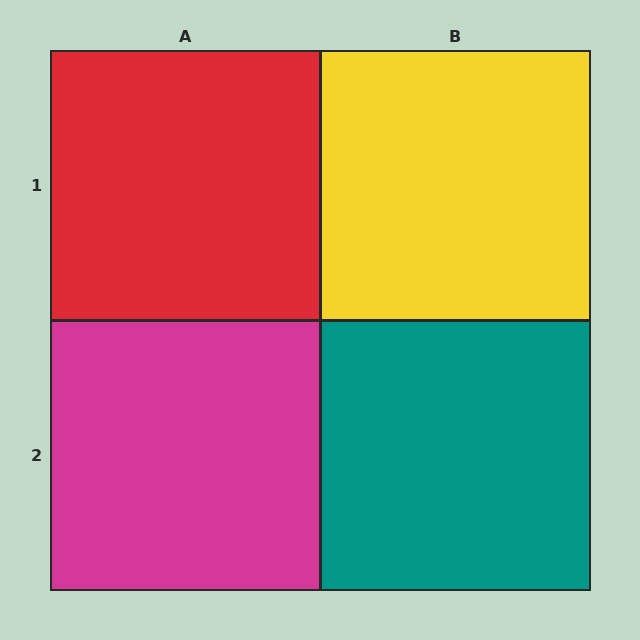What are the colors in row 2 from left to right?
Magenta, teal.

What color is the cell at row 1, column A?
Red.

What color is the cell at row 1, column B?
Yellow.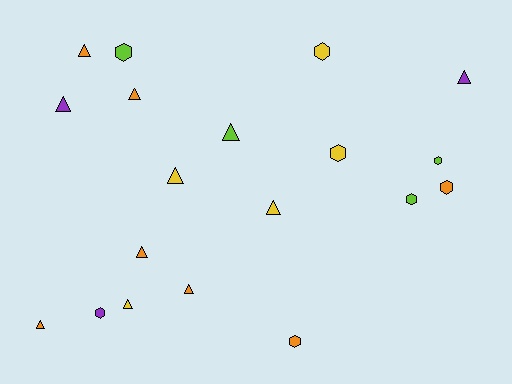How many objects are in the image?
There are 19 objects.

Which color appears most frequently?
Orange, with 7 objects.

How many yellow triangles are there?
There are 3 yellow triangles.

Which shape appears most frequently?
Triangle, with 11 objects.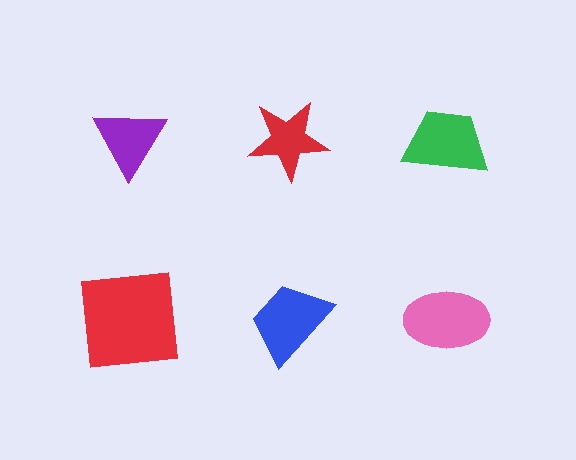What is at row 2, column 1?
A red square.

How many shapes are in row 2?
3 shapes.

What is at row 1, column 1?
A purple triangle.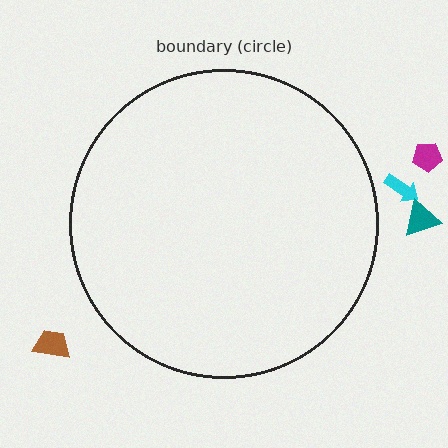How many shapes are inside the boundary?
0 inside, 4 outside.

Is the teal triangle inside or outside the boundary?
Outside.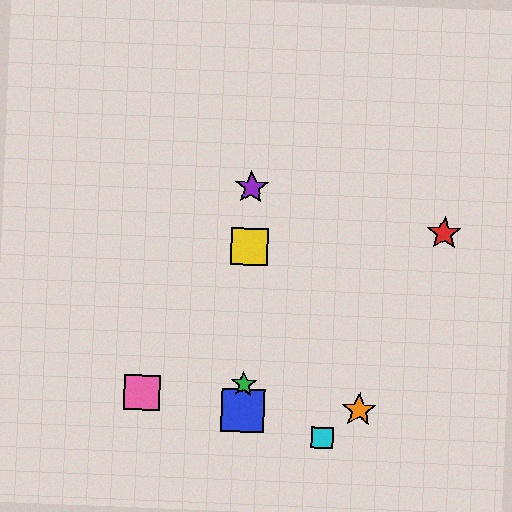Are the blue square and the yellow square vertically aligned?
Yes, both are at x≈243.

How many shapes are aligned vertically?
4 shapes (the blue square, the green star, the yellow square, the purple star) are aligned vertically.